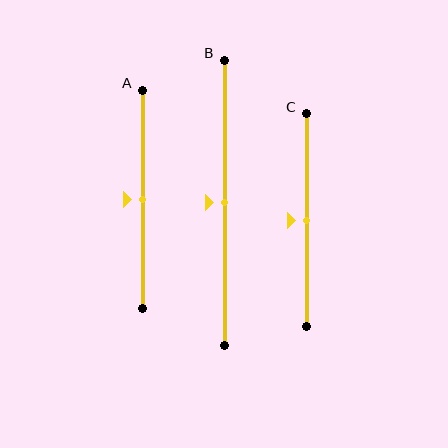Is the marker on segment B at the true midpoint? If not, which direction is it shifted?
Yes, the marker on segment B is at the true midpoint.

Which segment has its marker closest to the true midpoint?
Segment A has its marker closest to the true midpoint.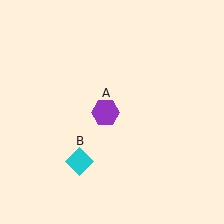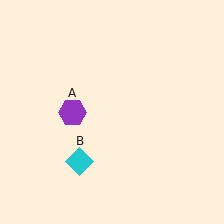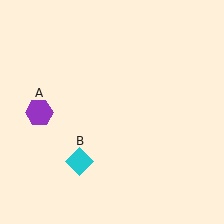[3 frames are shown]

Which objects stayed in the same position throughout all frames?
Cyan diamond (object B) remained stationary.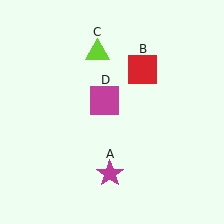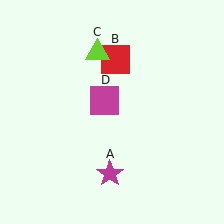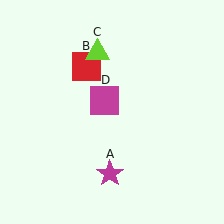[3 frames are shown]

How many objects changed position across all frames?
1 object changed position: red square (object B).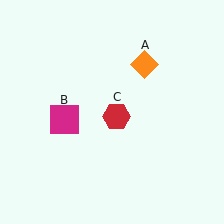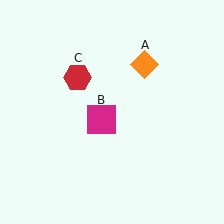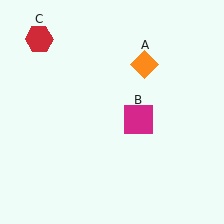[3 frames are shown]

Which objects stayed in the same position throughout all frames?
Orange diamond (object A) remained stationary.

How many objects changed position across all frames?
2 objects changed position: magenta square (object B), red hexagon (object C).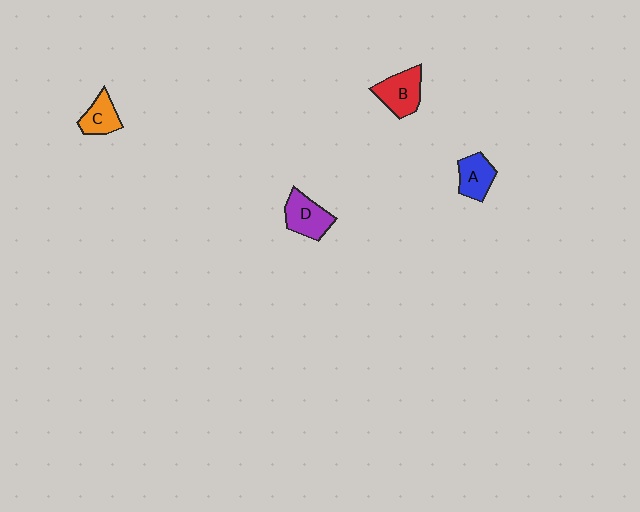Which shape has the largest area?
Shape B (red).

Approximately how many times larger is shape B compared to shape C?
Approximately 1.4 times.